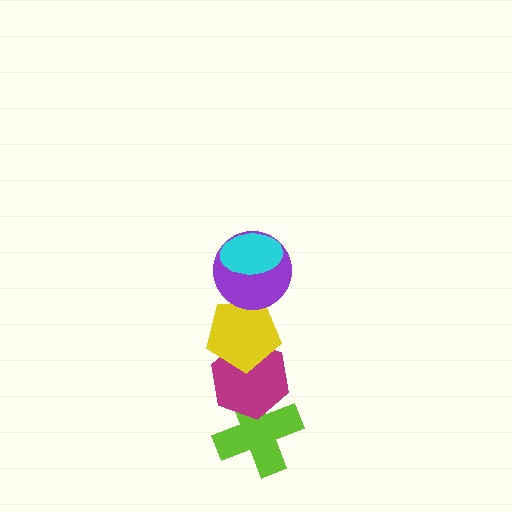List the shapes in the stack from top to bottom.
From top to bottom: the cyan ellipse, the purple circle, the yellow pentagon, the magenta hexagon, the lime cross.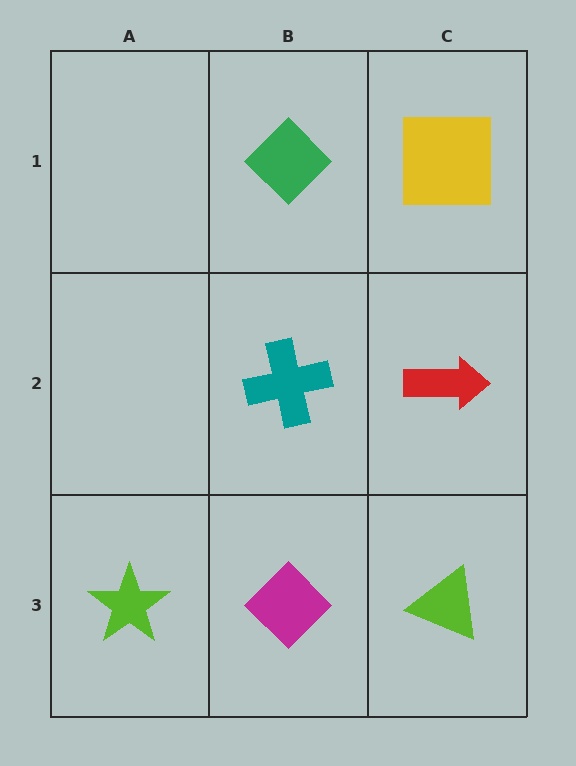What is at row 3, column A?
A lime star.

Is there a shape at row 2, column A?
No, that cell is empty.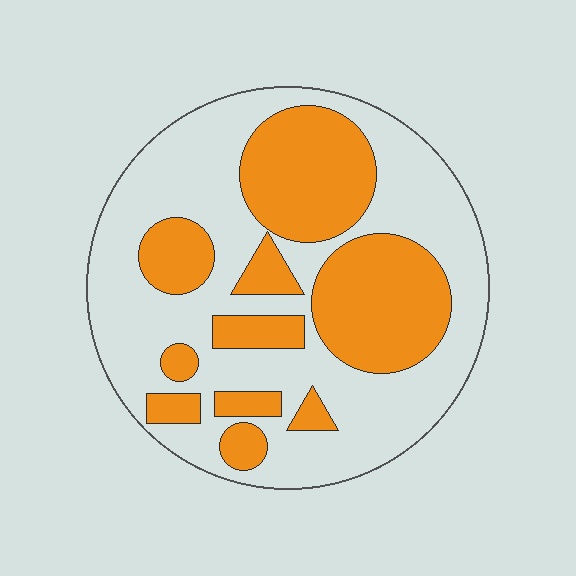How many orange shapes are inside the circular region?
10.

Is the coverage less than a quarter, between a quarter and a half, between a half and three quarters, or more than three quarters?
Between a quarter and a half.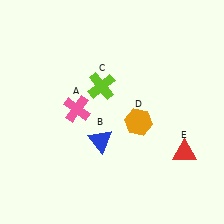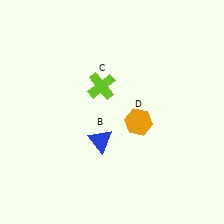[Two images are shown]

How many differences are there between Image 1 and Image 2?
There are 2 differences between the two images.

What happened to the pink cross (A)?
The pink cross (A) was removed in Image 2. It was in the top-left area of Image 1.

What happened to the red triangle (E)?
The red triangle (E) was removed in Image 2. It was in the bottom-right area of Image 1.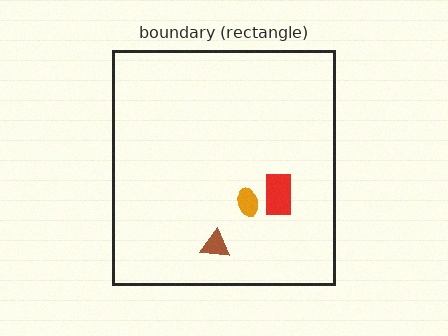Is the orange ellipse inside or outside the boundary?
Inside.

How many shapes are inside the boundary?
3 inside, 0 outside.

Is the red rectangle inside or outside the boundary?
Inside.